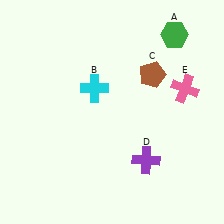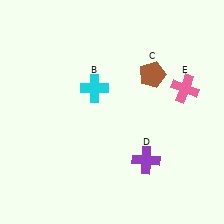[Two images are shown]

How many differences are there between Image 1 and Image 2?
There is 1 difference between the two images.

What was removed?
The green hexagon (A) was removed in Image 2.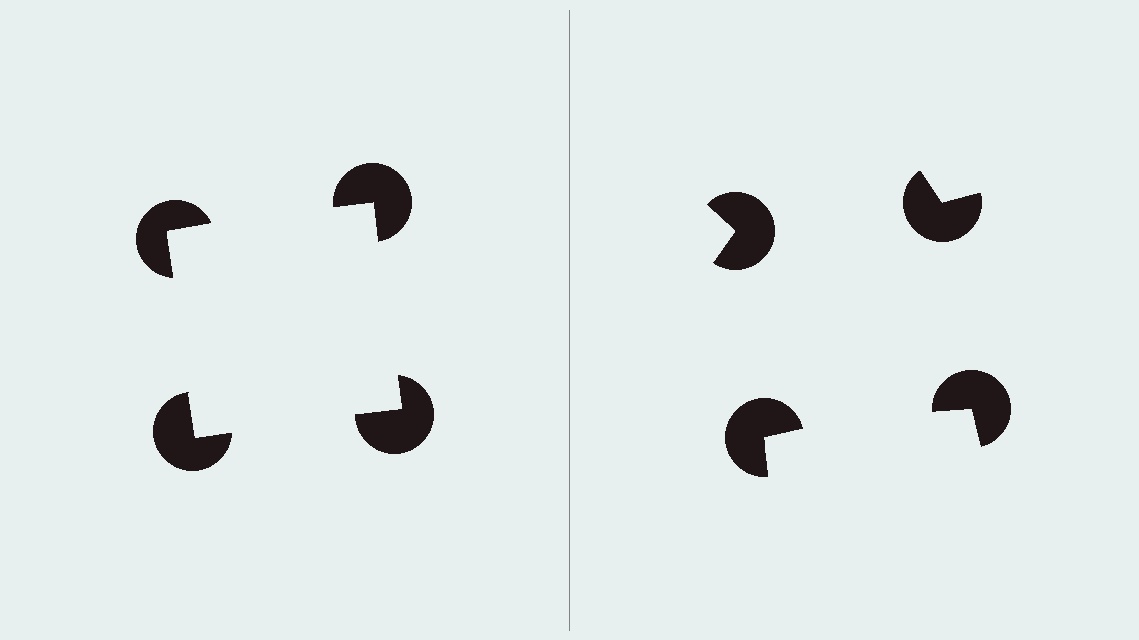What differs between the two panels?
The pac-man discs are positioned identically on both sides; only the wedge orientations differ. On the left they align to a square; on the right they are misaligned.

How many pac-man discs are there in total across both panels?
8 — 4 on each side.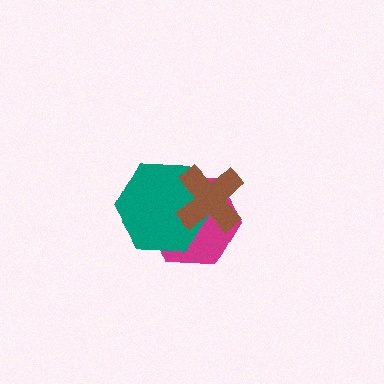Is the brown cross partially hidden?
No, no other shape covers it.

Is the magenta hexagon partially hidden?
Yes, it is partially covered by another shape.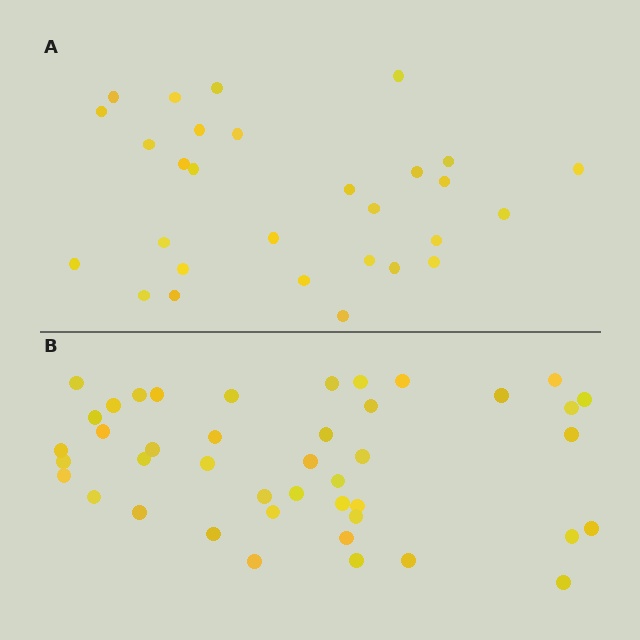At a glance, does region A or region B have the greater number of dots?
Region B (the bottom region) has more dots.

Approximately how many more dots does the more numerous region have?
Region B has approximately 15 more dots than region A.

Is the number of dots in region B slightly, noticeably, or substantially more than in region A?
Region B has substantially more. The ratio is roughly 1.5 to 1.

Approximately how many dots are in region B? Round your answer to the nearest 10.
About 40 dots. (The exact count is 43, which rounds to 40.)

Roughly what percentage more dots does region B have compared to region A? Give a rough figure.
About 50% more.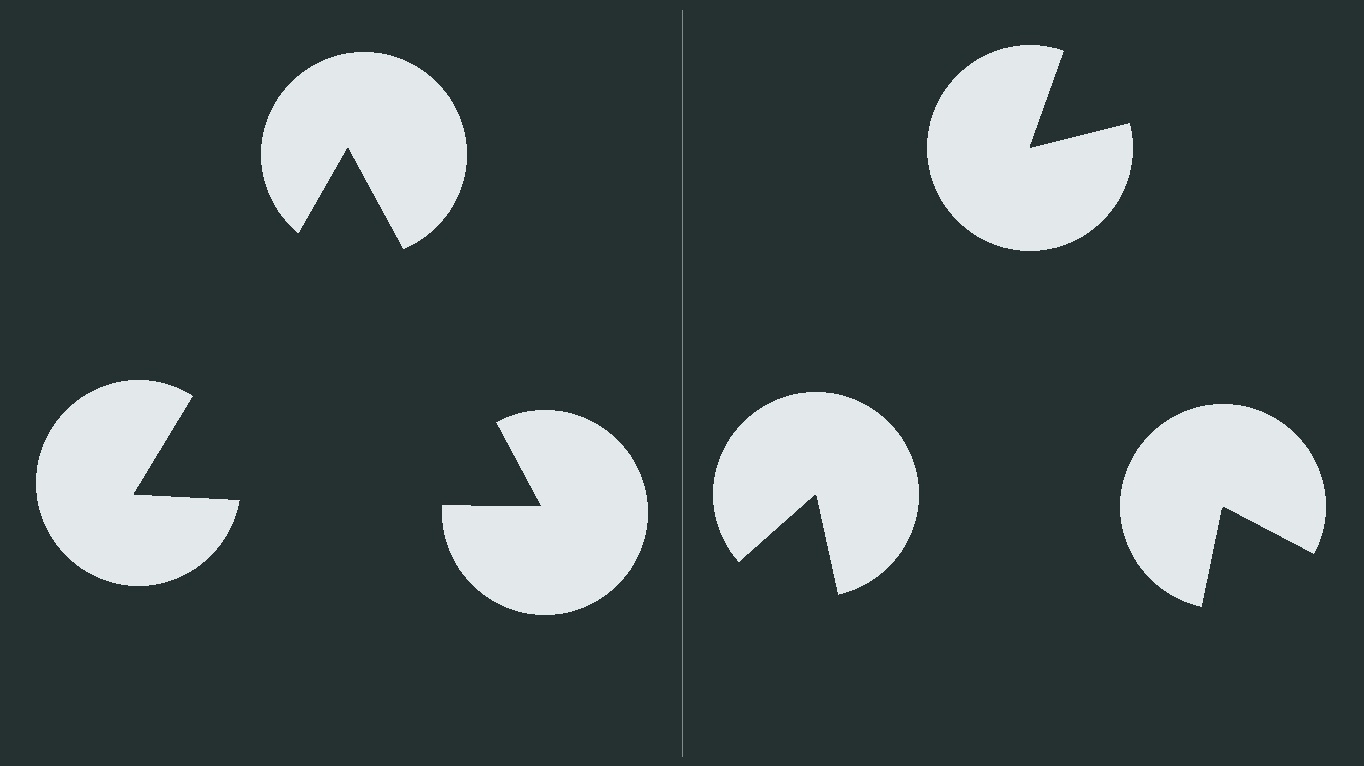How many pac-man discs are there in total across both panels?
6 — 3 on each side.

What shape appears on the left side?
An illusory triangle.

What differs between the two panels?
The pac-man discs are positioned identically on both sides; only the wedge orientations differ. On the left they align to a triangle; on the right they are misaligned.